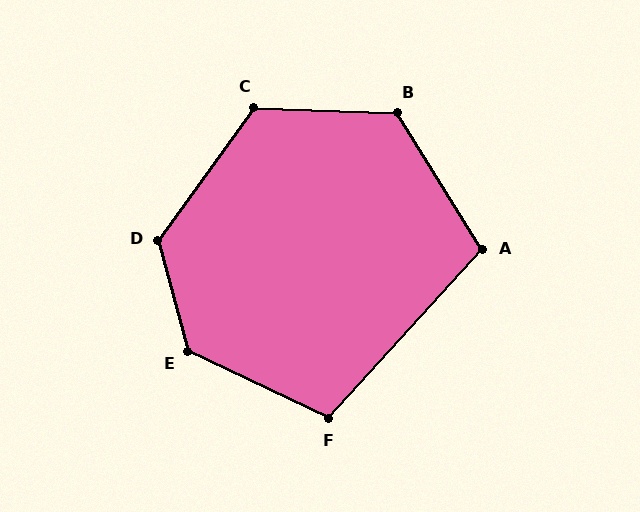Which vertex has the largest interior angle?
E, at approximately 131 degrees.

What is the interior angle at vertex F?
Approximately 107 degrees (obtuse).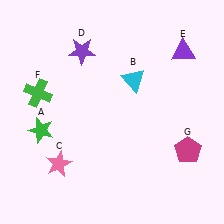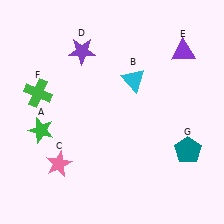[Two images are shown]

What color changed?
The pentagon (G) changed from magenta in Image 1 to teal in Image 2.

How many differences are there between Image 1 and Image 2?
There is 1 difference between the two images.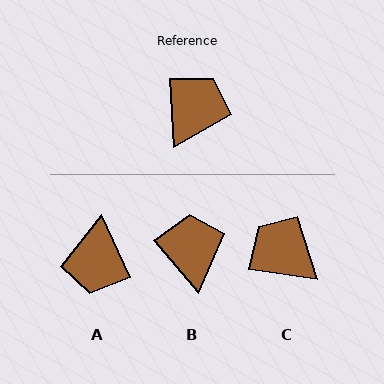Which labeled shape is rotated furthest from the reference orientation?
A, about 159 degrees away.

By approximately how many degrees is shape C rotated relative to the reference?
Approximately 78 degrees counter-clockwise.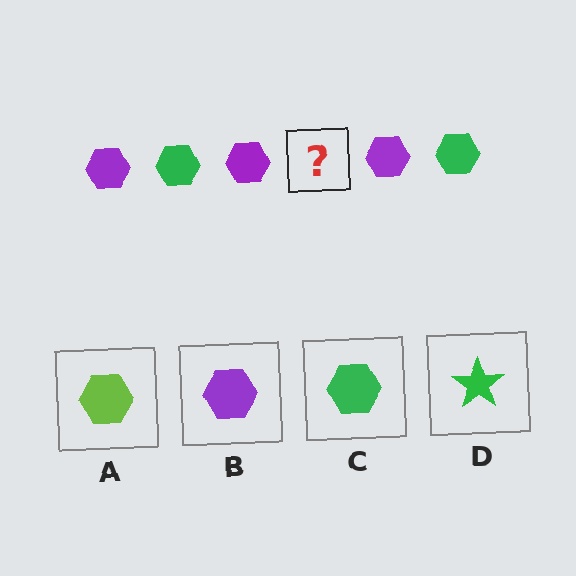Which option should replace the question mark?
Option C.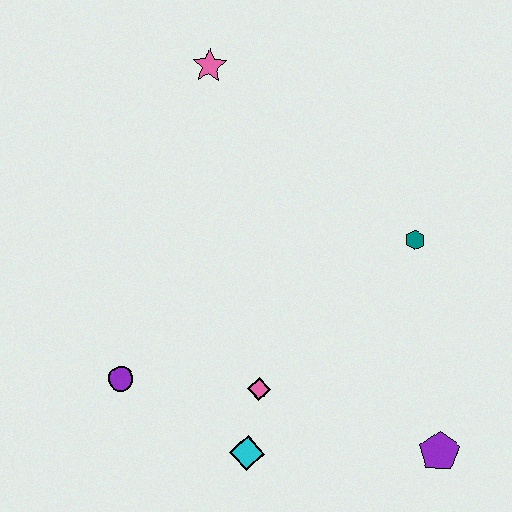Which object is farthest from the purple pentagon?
The pink star is farthest from the purple pentagon.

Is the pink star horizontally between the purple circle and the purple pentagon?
Yes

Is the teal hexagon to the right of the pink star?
Yes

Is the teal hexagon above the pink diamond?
Yes